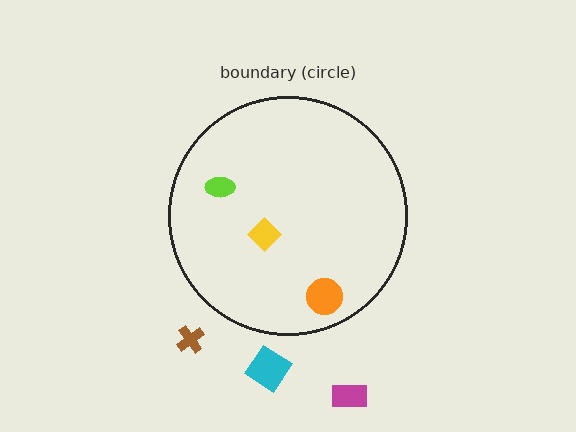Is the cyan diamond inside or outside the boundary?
Outside.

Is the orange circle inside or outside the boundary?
Inside.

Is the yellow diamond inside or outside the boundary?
Inside.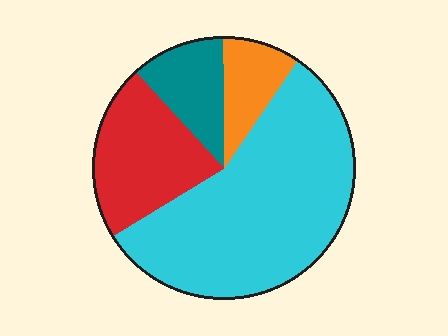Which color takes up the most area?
Cyan, at roughly 55%.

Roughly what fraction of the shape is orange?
Orange takes up about one tenth (1/10) of the shape.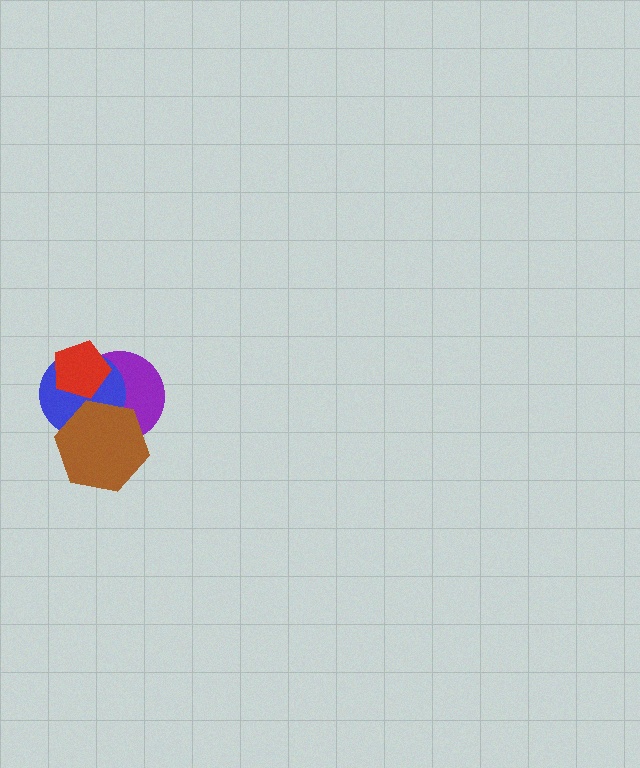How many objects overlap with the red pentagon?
2 objects overlap with the red pentagon.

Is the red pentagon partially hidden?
No, no other shape covers it.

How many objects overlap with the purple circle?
3 objects overlap with the purple circle.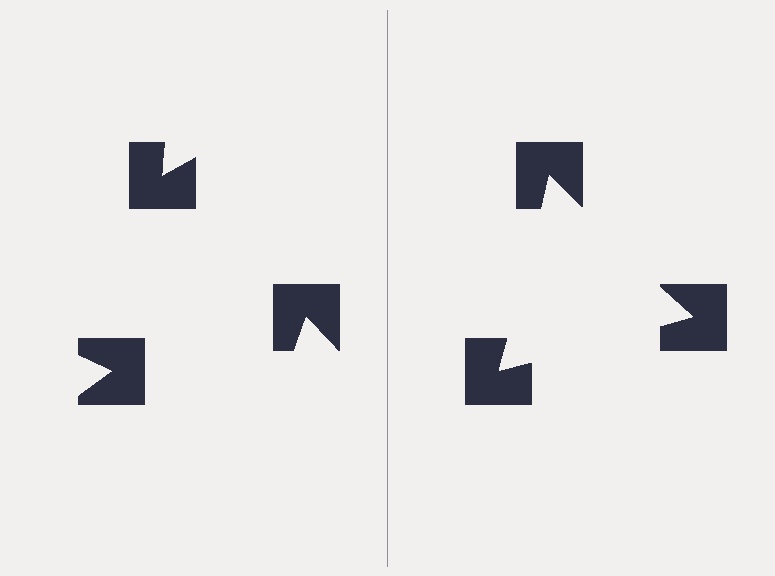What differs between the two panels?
The notched squares are positioned identically on both sides; only the wedge orientations differ. On the right they align to a triangle; on the left they are misaligned.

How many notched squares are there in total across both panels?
6 — 3 on each side.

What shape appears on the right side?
An illusory triangle.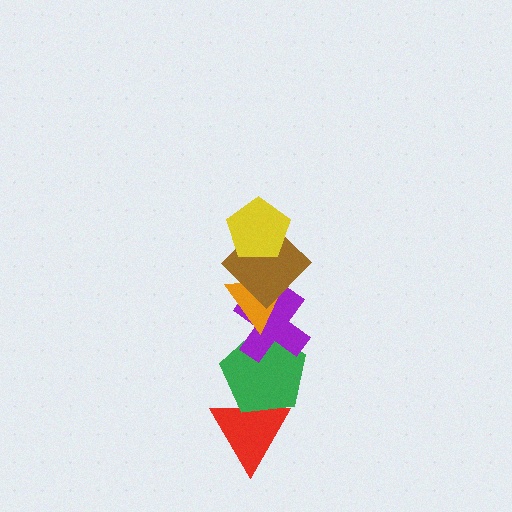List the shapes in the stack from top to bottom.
From top to bottom: the yellow pentagon, the brown diamond, the orange triangle, the purple cross, the green pentagon, the red triangle.